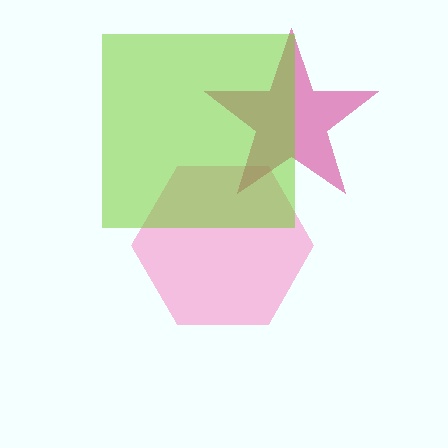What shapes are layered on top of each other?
The layered shapes are: a pink hexagon, a magenta star, a lime square.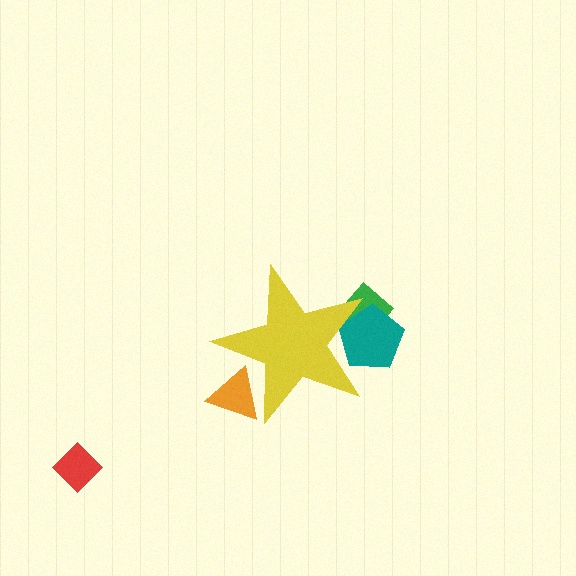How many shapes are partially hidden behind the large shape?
3 shapes are partially hidden.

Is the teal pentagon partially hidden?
Yes, the teal pentagon is partially hidden behind the yellow star.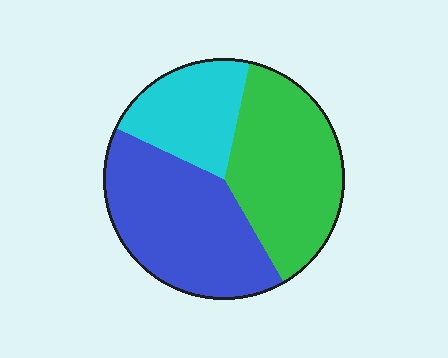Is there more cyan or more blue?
Blue.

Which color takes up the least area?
Cyan, at roughly 20%.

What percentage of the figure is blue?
Blue covers 40% of the figure.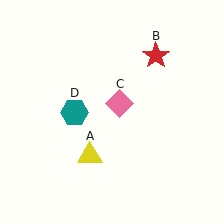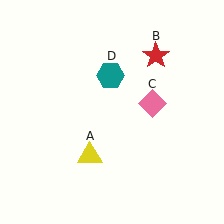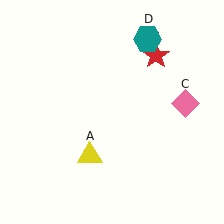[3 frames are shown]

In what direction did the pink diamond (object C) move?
The pink diamond (object C) moved right.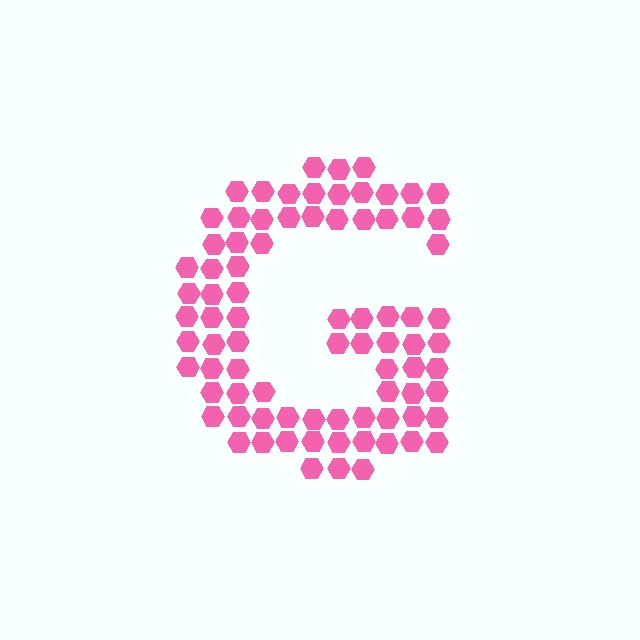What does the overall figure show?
The overall figure shows the letter G.